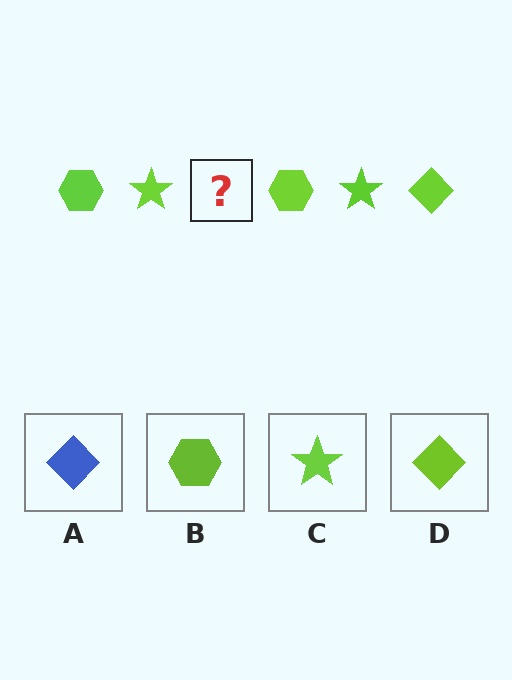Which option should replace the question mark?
Option D.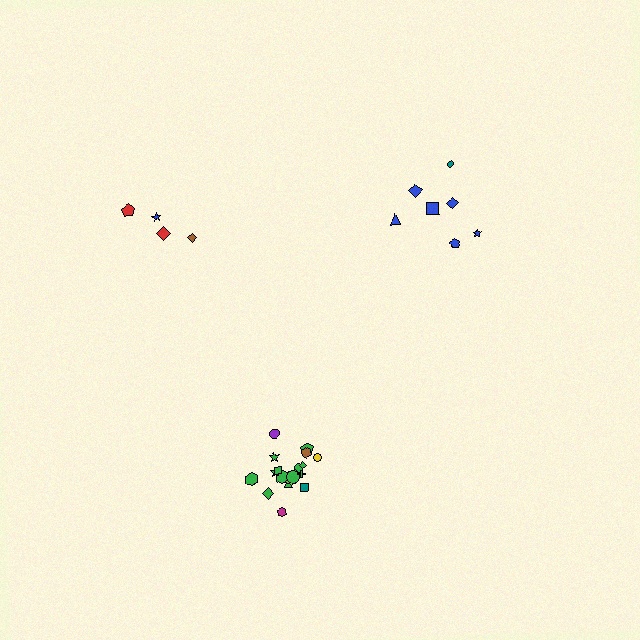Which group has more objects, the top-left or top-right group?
The top-right group.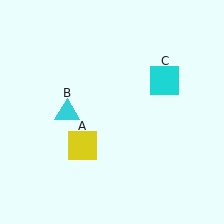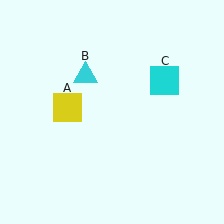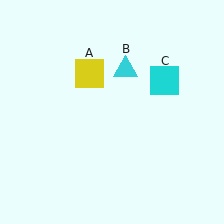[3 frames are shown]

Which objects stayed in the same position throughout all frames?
Cyan square (object C) remained stationary.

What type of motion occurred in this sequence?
The yellow square (object A), cyan triangle (object B) rotated clockwise around the center of the scene.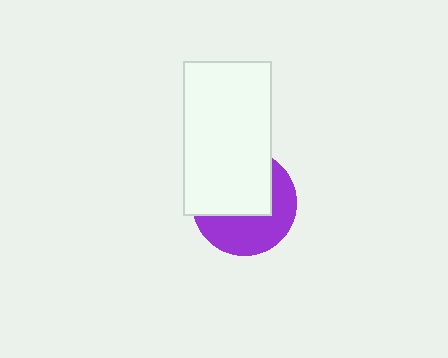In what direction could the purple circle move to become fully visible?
The purple circle could move toward the lower-right. That would shift it out from behind the white rectangle entirely.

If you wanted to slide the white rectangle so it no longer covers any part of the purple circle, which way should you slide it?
Slide it toward the upper-left — that is the most direct way to separate the two shapes.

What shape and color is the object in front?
The object in front is a white rectangle.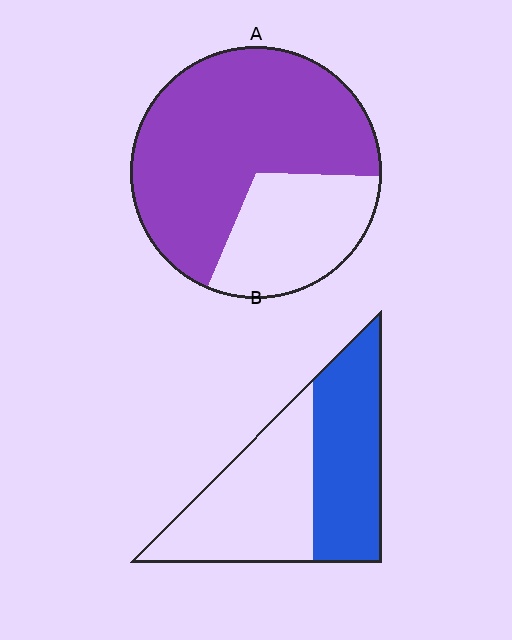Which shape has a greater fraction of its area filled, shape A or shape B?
Shape A.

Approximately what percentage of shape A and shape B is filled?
A is approximately 70% and B is approximately 45%.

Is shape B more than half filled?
Roughly half.